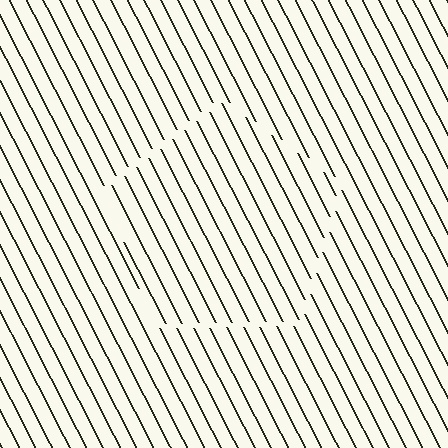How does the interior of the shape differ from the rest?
The interior of the shape contains the same grating, shifted by half a period — the contour is defined by the phase discontinuity where line-ends from the inner and outer gratings abut.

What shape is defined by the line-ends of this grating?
An illusory pentagon. The interior of the shape contains the same grating, shifted by half a period — the contour is defined by the phase discontinuity where line-ends from the inner and outer gratings abut.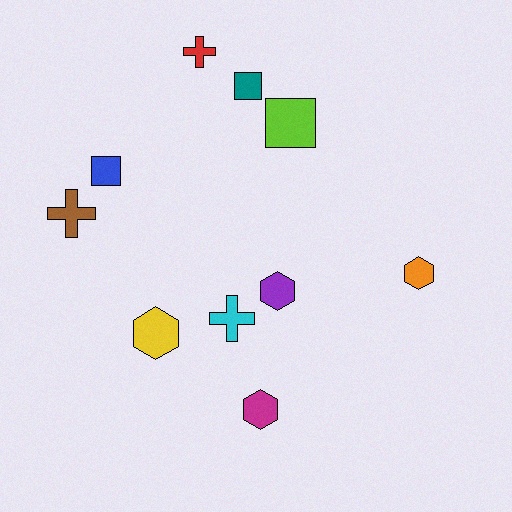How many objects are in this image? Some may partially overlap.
There are 10 objects.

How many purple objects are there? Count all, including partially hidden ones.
There is 1 purple object.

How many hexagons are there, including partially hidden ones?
There are 4 hexagons.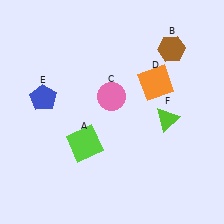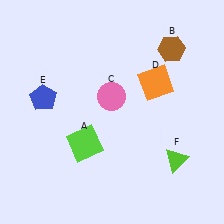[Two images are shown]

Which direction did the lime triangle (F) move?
The lime triangle (F) moved down.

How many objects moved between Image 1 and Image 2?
1 object moved between the two images.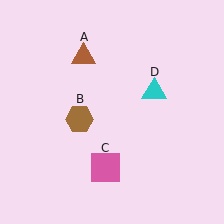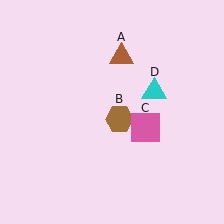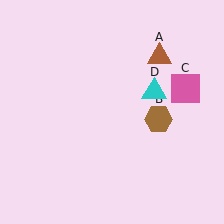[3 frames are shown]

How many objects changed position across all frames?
3 objects changed position: brown triangle (object A), brown hexagon (object B), pink square (object C).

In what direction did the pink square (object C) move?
The pink square (object C) moved up and to the right.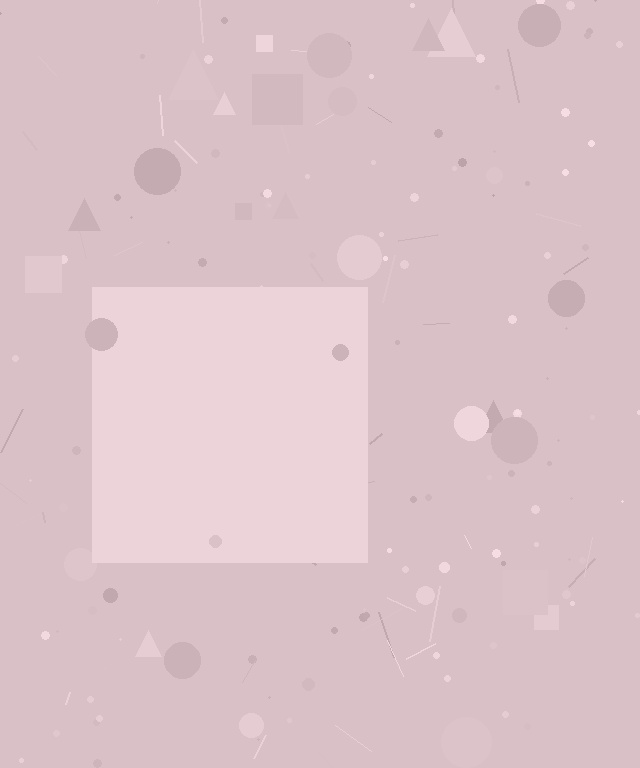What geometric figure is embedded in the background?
A square is embedded in the background.